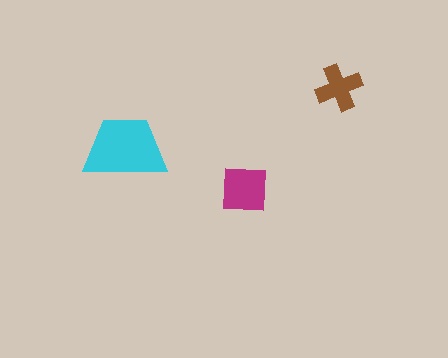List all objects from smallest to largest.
The brown cross, the magenta square, the cyan trapezoid.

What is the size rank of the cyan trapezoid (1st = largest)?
1st.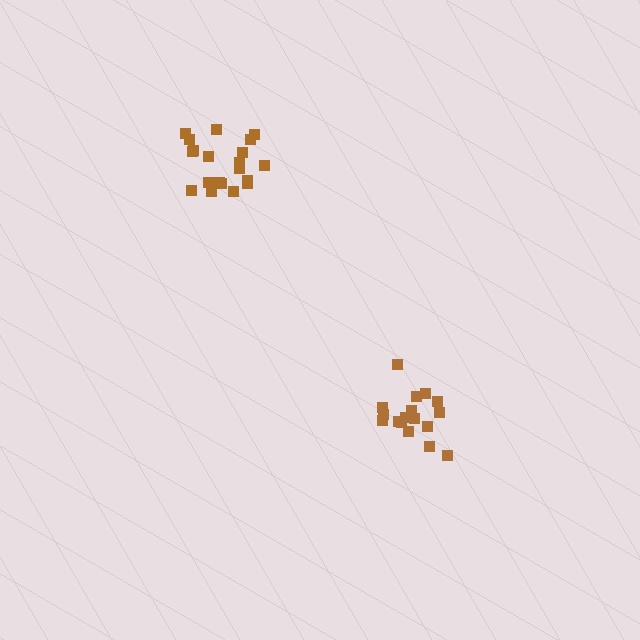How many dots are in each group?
Group 1: 17 dots, Group 2: 20 dots (37 total).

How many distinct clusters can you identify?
There are 2 distinct clusters.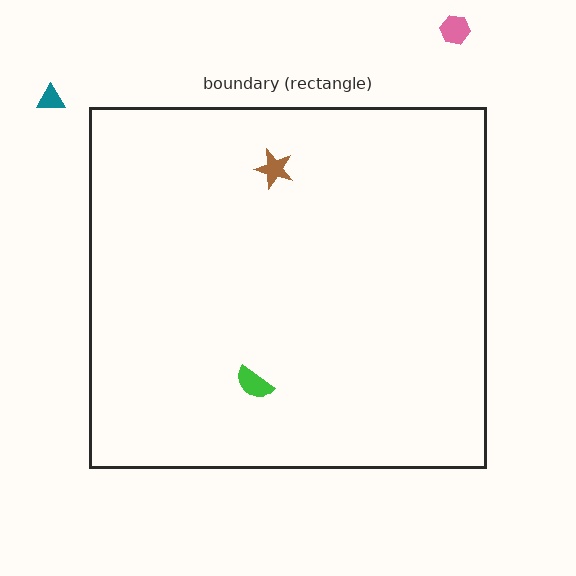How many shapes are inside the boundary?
2 inside, 2 outside.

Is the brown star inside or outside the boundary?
Inside.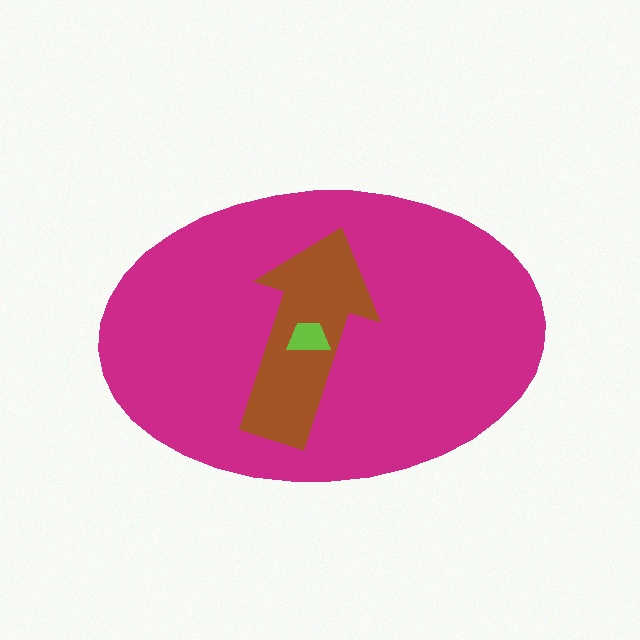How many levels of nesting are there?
3.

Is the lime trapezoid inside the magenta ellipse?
Yes.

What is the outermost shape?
The magenta ellipse.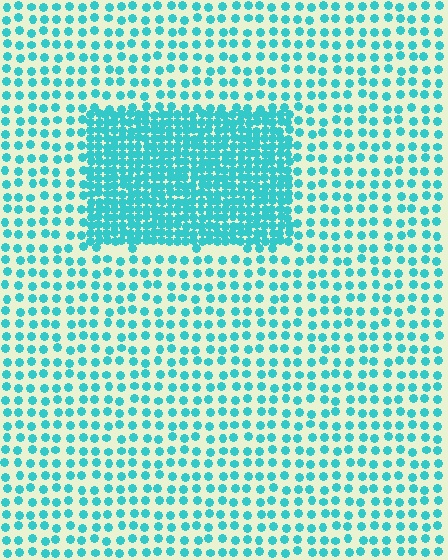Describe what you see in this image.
The image contains small cyan elements arranged at two different densities. A rectangle-shaped region is visible where the elements are more densely packed than the surrounding area.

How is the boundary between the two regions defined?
The boundary is defined by a change in element density (approximately 2.6x ratio). All elements are the same color, size, and shape.